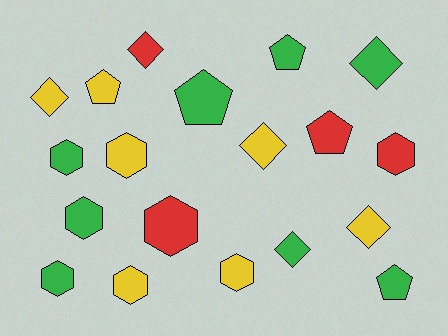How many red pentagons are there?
There is 1 red pentagon.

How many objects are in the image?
There are 19 objects.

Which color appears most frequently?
Green, with 8 objects.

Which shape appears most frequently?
Hexagon, with 8 objects.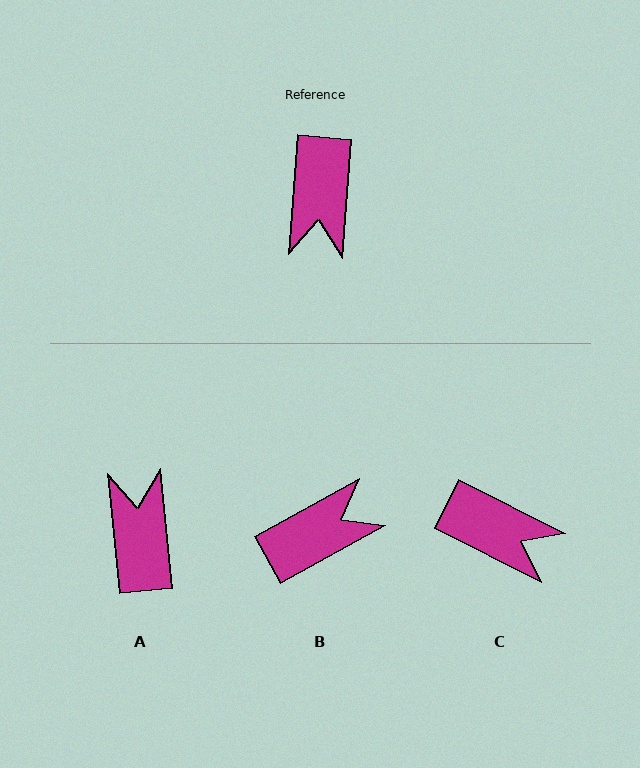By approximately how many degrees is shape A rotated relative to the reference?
Approximately 170 degrees clockwise.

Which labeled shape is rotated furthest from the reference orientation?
A, about 170 degrees away.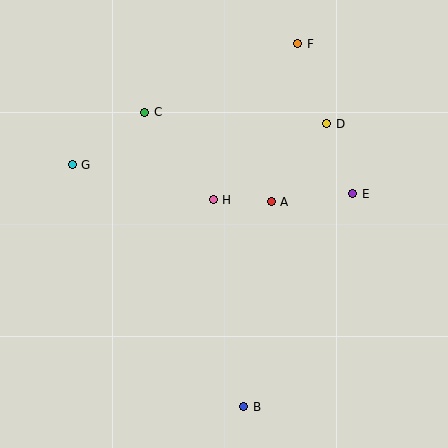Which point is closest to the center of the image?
Point H at (213, 200) is closest to the center.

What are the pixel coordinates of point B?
Point B is at (244, 407).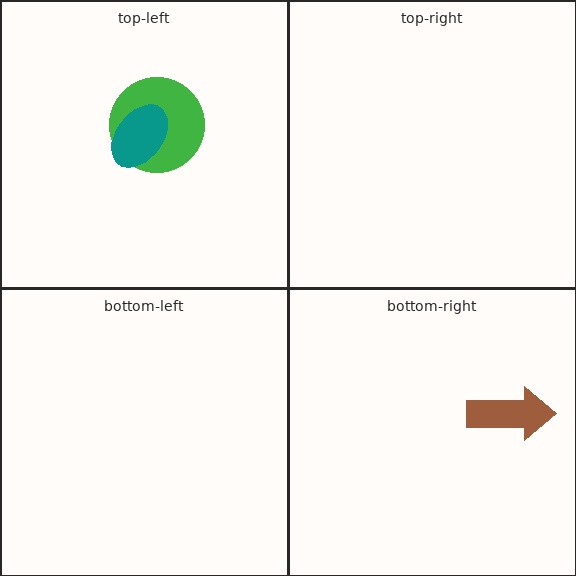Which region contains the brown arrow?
The bottom-right region.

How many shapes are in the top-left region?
2.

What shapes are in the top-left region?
The green circle, the teal ellipse.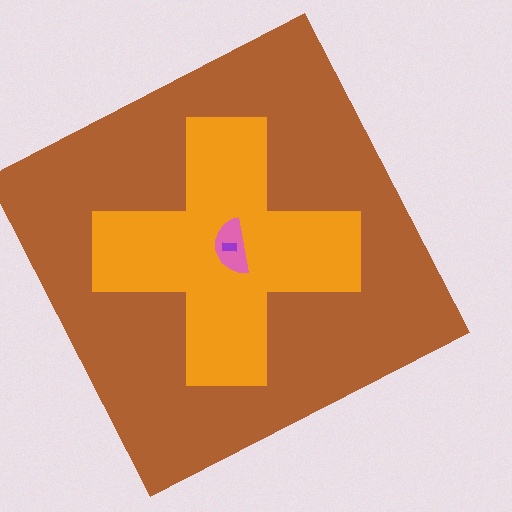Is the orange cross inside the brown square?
Yes.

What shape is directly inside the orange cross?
The pink semicircle.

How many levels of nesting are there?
4.